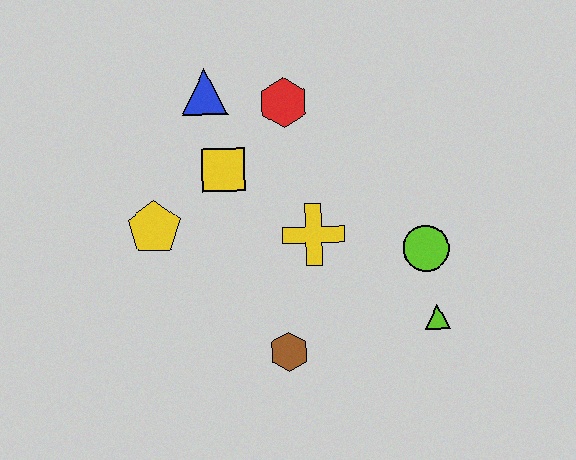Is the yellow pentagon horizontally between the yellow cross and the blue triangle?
No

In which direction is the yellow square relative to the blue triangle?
The yellow square is below the blue triangle.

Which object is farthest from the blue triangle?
The lime triangle is farthest from the blue triangle.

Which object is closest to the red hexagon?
The blue triangle is closest to the red hexagon.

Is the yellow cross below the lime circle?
No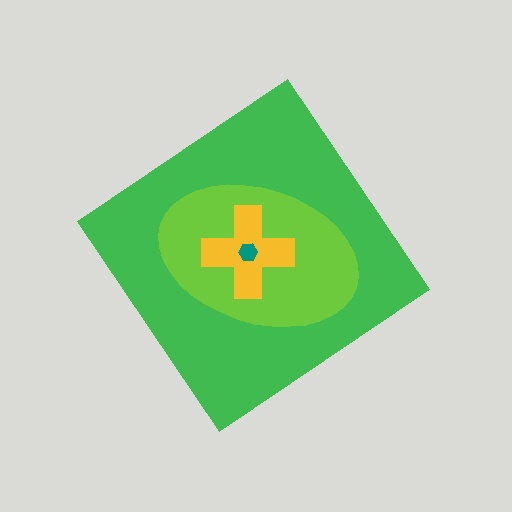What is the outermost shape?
The green diamond.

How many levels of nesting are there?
4.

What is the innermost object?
The teal hexagon.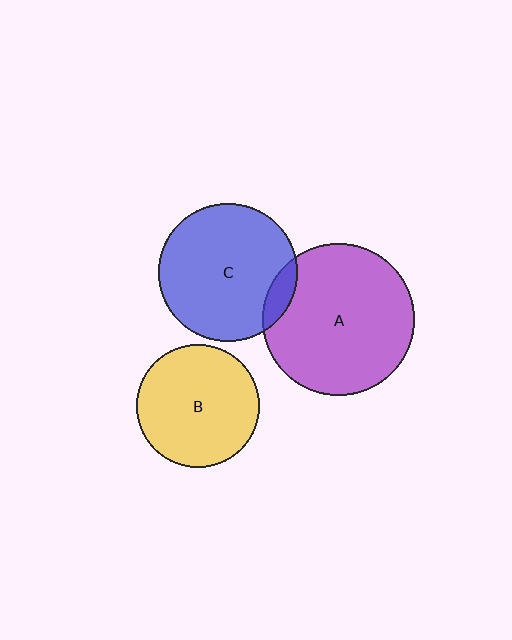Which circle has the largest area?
Circle A (purple).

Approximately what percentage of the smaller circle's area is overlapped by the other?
Approximately 10%.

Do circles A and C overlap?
Yes.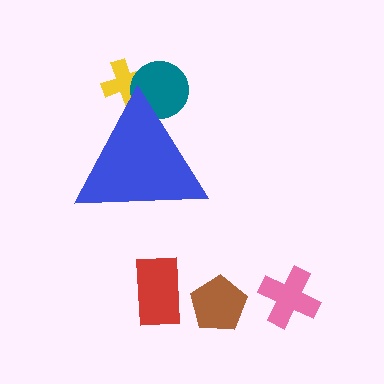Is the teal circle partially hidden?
Yes, the teal circle is partially hidden behind the blue triangle.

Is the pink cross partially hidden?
No, the pink cross is fully visible.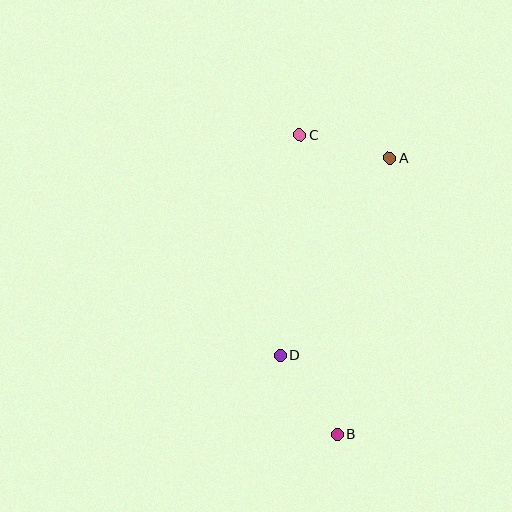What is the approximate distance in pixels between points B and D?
The distance between B and D is approximately 97 pixels.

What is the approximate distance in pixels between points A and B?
The distance between A and B is approximately 282 pixels.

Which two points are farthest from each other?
Points B and C are farthest from each other.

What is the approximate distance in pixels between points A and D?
The distance between A and D is approximately 226 pixels.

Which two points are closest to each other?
Points A and C are closest to each other.